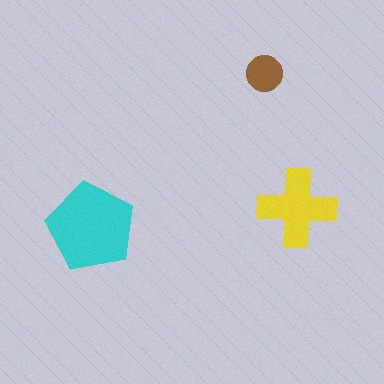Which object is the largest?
The cyan pentagon.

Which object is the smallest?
The brown circle.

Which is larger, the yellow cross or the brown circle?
The yellow cross.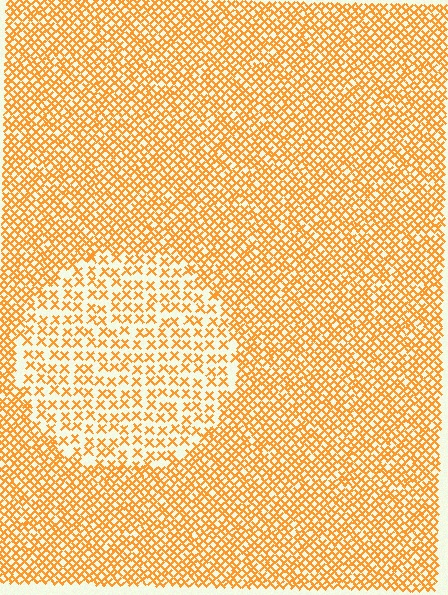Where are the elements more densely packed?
The elements are more densely packed outside the circle boundary.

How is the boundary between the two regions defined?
The boundary is defined by a change in element density (approximately 2.0x ratio). All elements are the same color, size, and shape.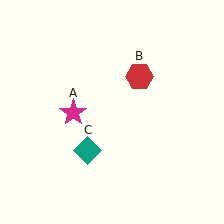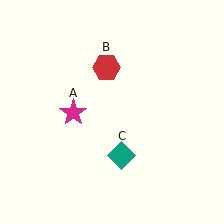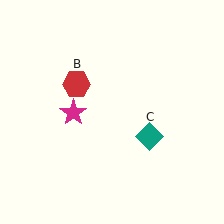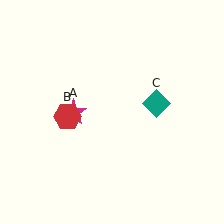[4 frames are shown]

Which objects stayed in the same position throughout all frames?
Magenta star (object A) remained stationary.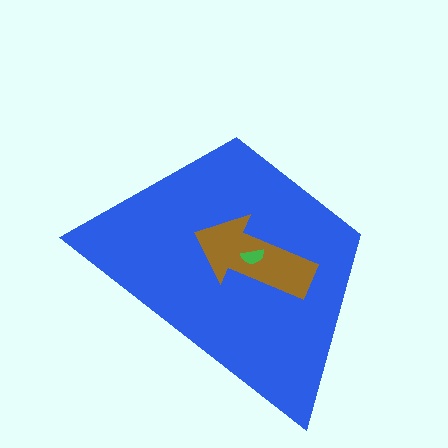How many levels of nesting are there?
3.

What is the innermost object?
The green semicircle.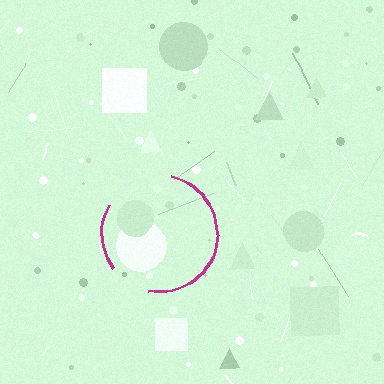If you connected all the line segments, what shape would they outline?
They would outline a circle.